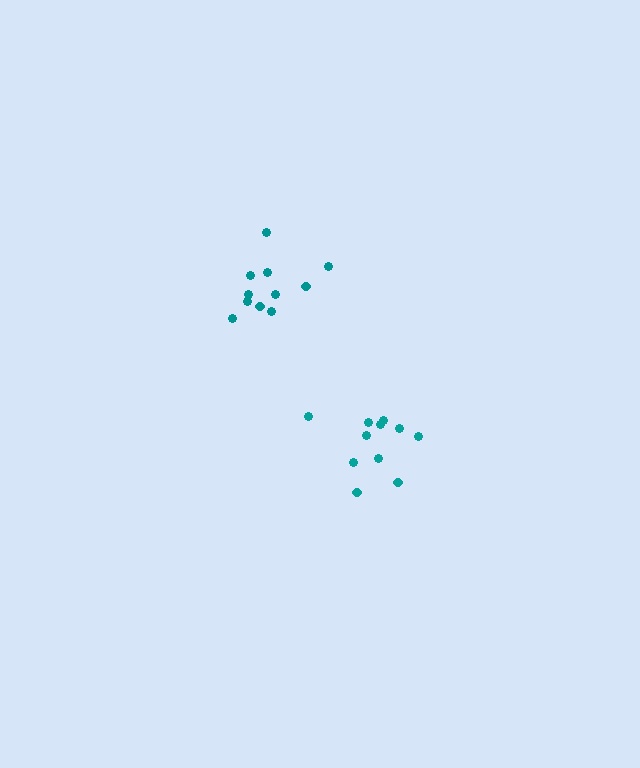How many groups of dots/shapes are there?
There are 2 groups.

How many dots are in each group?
Group 1: 11 dots, Group 2: 11 dots (22 total).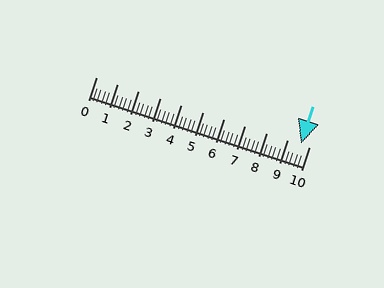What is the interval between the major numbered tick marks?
The major tick marks are spaced 1 units apart.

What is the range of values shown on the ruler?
The ruler shows values from 0 to 10.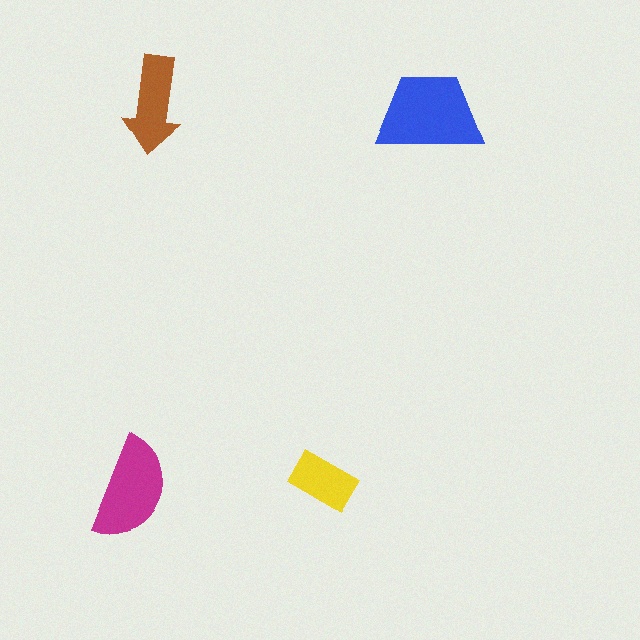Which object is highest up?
The brown arrow is topmost.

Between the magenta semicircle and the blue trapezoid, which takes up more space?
The blue trapezoid.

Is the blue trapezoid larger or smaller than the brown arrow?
Larger.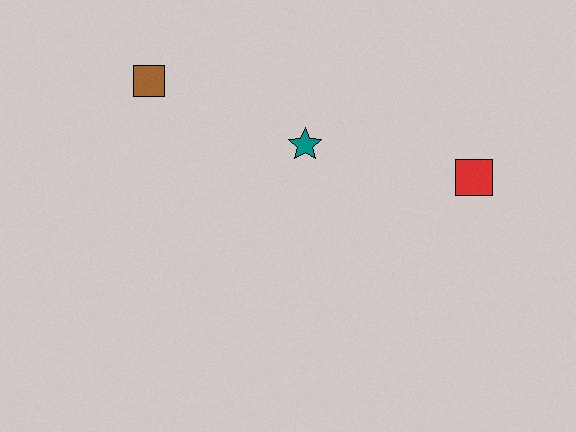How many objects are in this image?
There are 3 objects.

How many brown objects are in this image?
There is 1 brown object.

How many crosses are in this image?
There are no crosses.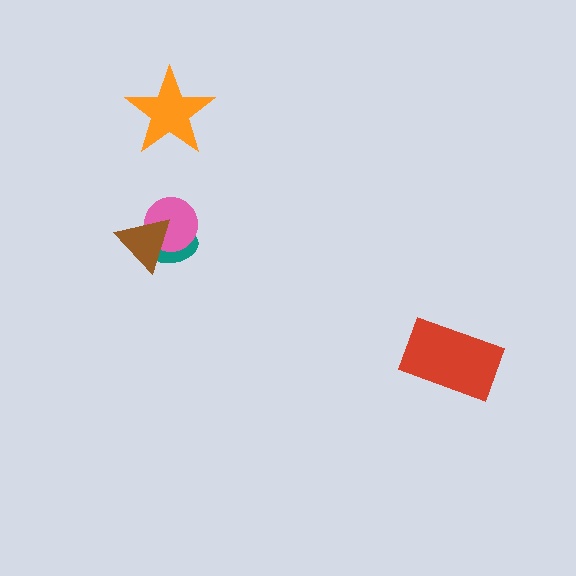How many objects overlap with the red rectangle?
0 objects overlap with the red rectangle.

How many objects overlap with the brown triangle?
2 objects overlap with the brown triangle.